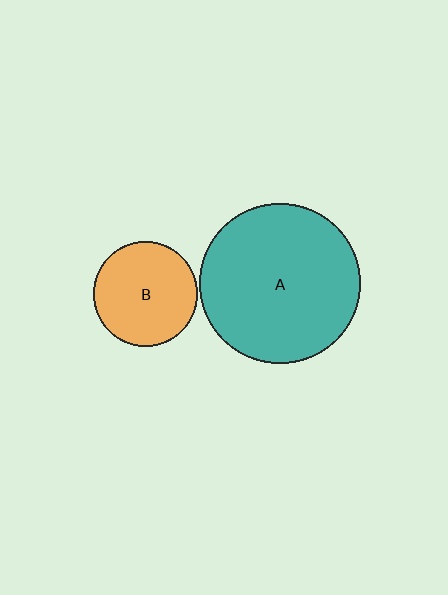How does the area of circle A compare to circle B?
Approximately 2.3 times.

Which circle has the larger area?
Circle A (teal).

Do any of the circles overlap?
No, none of the circles overlap.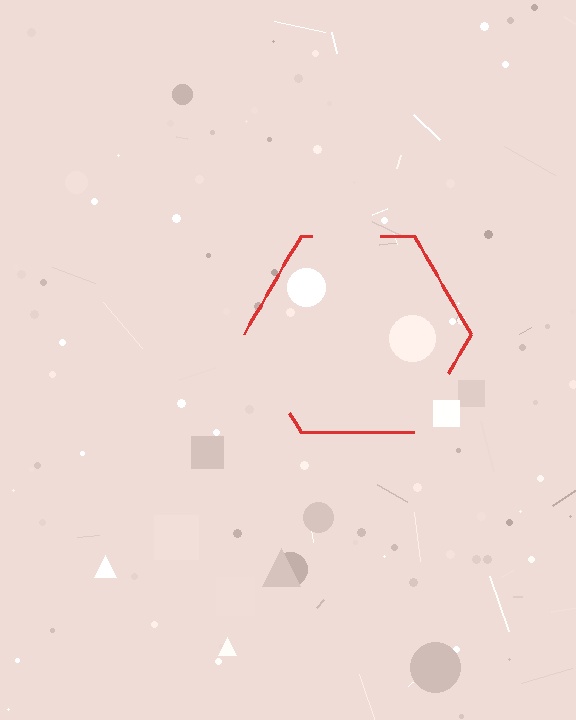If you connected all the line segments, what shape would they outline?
They would outline a hexagon.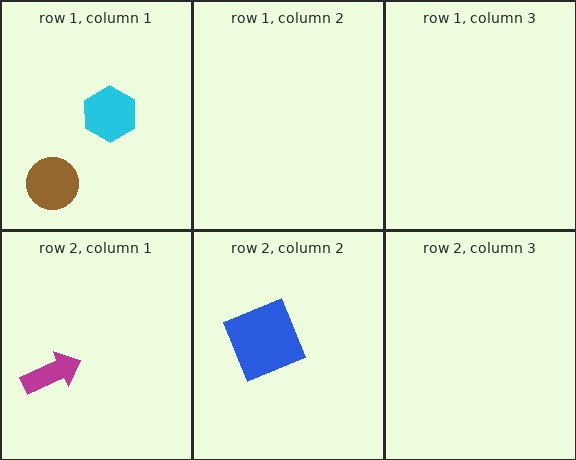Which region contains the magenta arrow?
The row 2, column 1 region.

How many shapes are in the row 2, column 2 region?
1.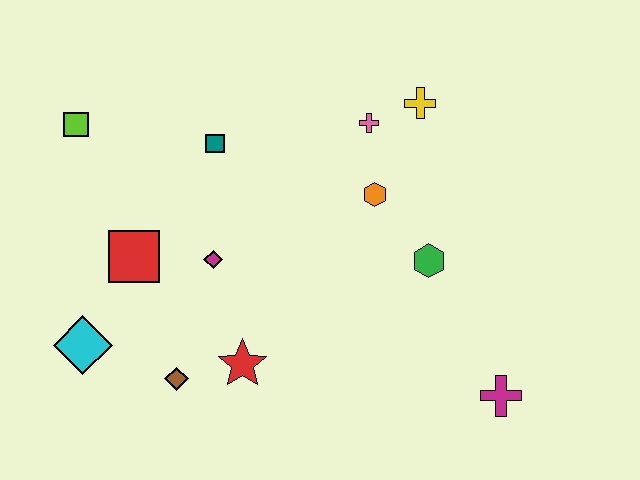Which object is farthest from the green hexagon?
The lime square is farthest from the green hexagon.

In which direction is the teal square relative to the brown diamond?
The teal square is above the brown diamond.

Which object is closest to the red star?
The brown diamond is closest to the red star.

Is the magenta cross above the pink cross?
No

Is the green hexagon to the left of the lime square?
No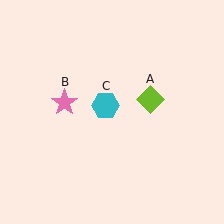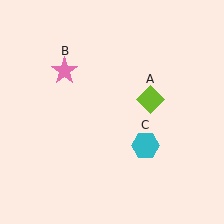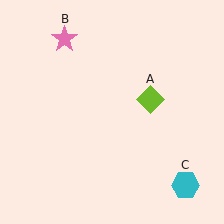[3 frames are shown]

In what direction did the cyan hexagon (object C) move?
The cyan hexagon (object C) moved down and to the right.